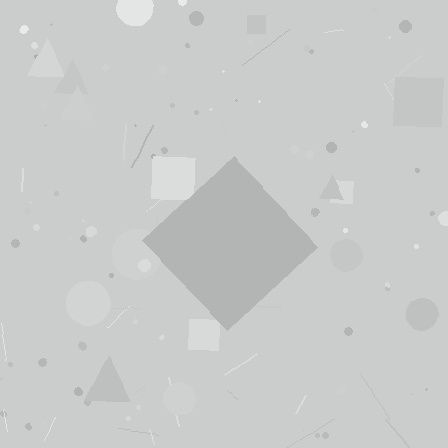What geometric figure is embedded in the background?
A diamond is embedded in the background.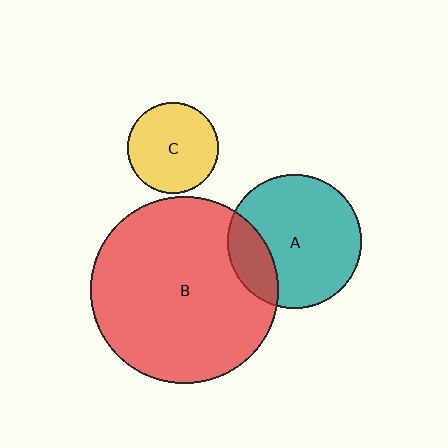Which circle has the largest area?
Circle B (red).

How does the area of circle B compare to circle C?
Approximately 4.2 times.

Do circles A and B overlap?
Yes.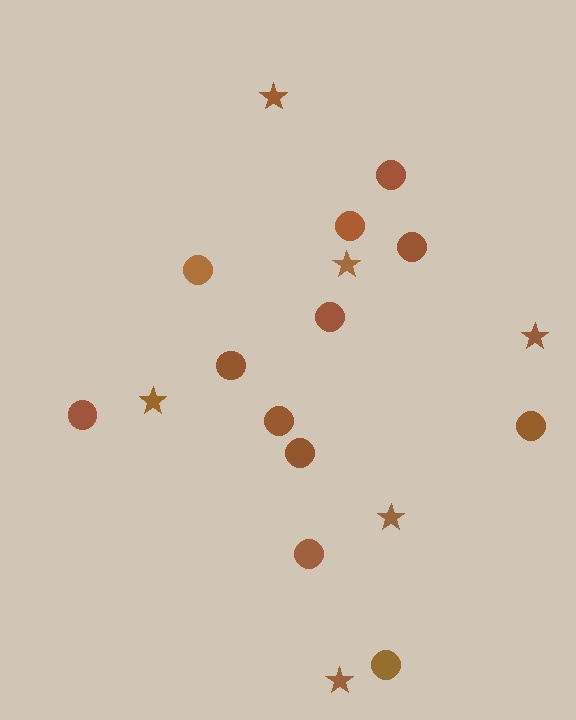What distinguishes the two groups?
There are 2 groups: one group of stars (6) and one group of circles (12).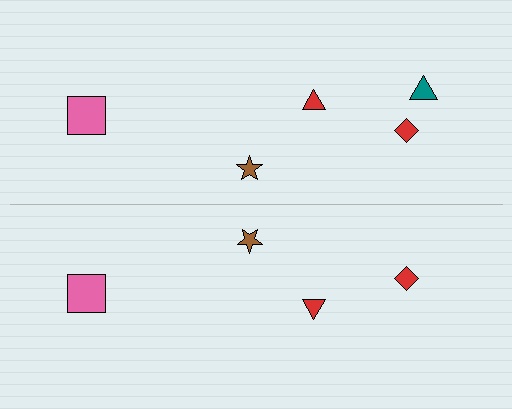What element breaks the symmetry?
A teal triangle is missing from the bottom side.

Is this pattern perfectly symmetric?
No, the pattern is not perfectly symmetric. A teal triangle is missing from the bottom side.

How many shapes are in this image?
There are 9 shapes in this image.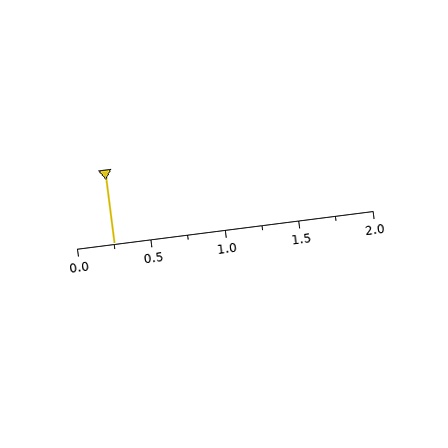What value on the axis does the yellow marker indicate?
The marker indicates approximately 0.25.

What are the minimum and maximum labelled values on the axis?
The axis runs from 0.0 to 2.0.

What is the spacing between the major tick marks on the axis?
The major ticks are spaced 0.5 apart.